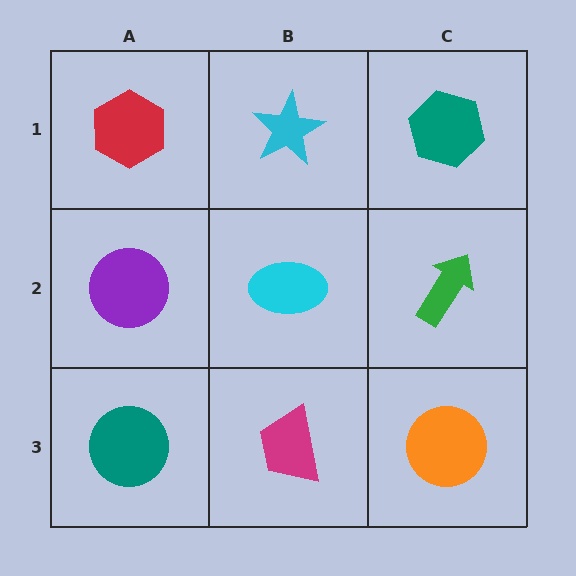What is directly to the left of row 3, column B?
A teal circle.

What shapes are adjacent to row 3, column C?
A green arrow (row 2, column C), a magenta trapezoid (row 3, column B).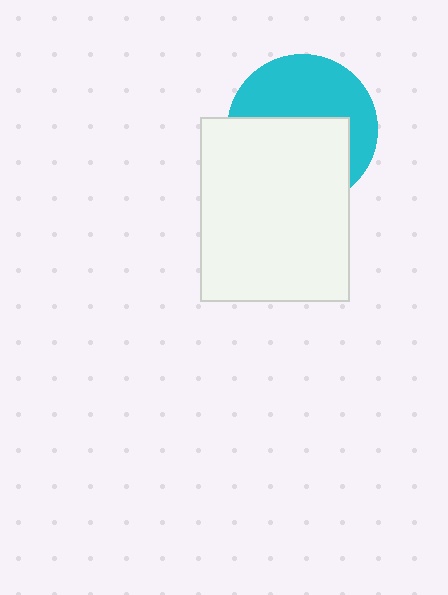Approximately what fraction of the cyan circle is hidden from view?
Roughly 52% of the cyan circle is hidden behind the white rectangle.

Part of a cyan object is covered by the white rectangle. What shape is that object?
It is a circle.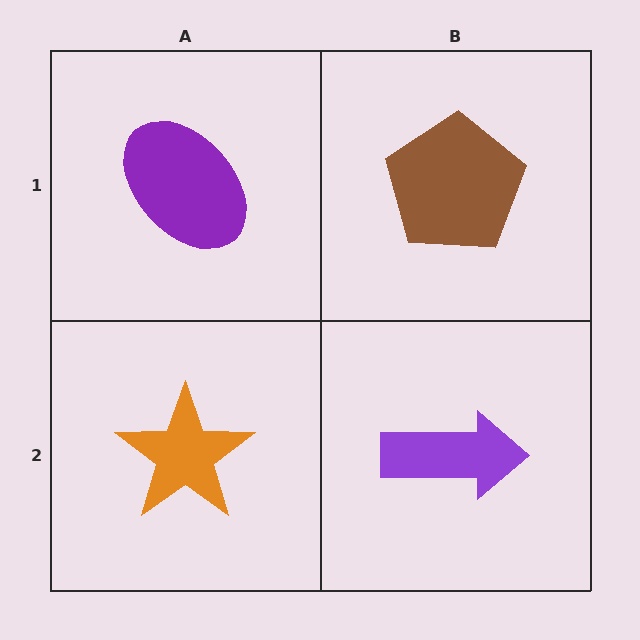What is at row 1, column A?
A purple ellipse.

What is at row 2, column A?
An orange star.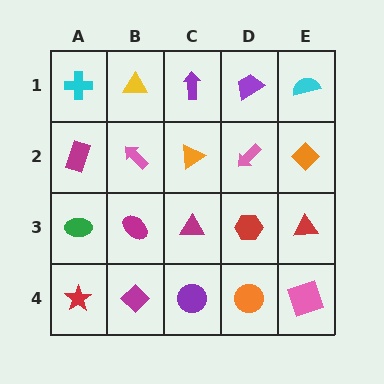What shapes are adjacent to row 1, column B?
A pink arrow (row 2, column B), a cyan cross (row 1, column A), a purple arrow (row 1, column C).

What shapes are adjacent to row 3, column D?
A pink arrow (row 2, column D), an orange circle (row 4, column D), a magenta triangle (row 3, column C), a red triangle (row 3, column E).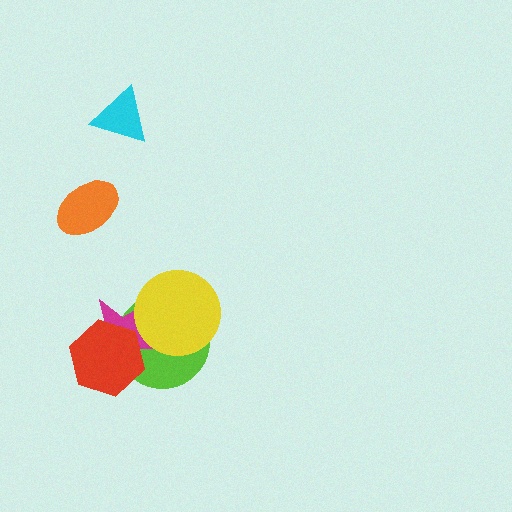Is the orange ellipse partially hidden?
No, no other shape covers it.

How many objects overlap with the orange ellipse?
0 objects overlap with the orange ellipse.